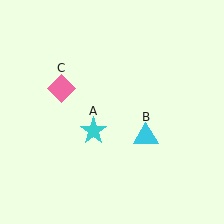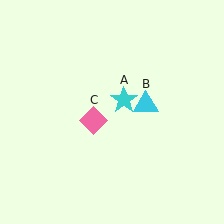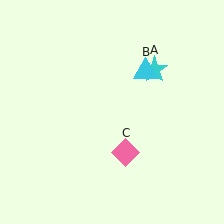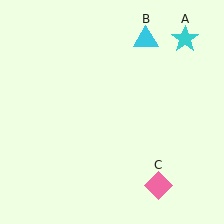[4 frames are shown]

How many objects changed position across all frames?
3 objects changed position: cyan star (object A), cyan triangle (object B), pink diamond (object C).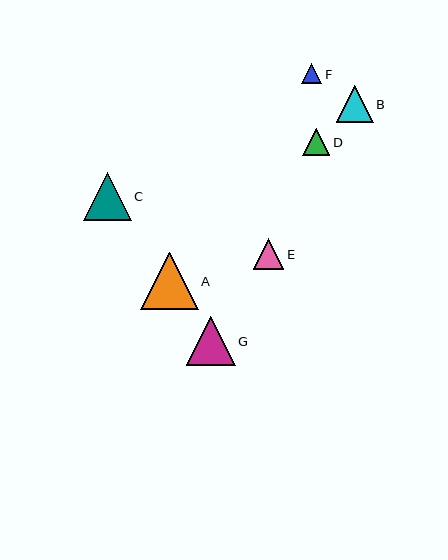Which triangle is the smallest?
Triangle F is the smallest with a size of approximately 20 pixels.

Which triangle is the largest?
Triangle A is the largest with a size of approximately 58 pixels.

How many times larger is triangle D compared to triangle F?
Triangle D is approximately 1.3 times the size of triangle F.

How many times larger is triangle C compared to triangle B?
Triangle C is approximately 1.3 times the size of triangle B.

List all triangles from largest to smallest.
From largest to smallest: A, G, C, B, E, D, F.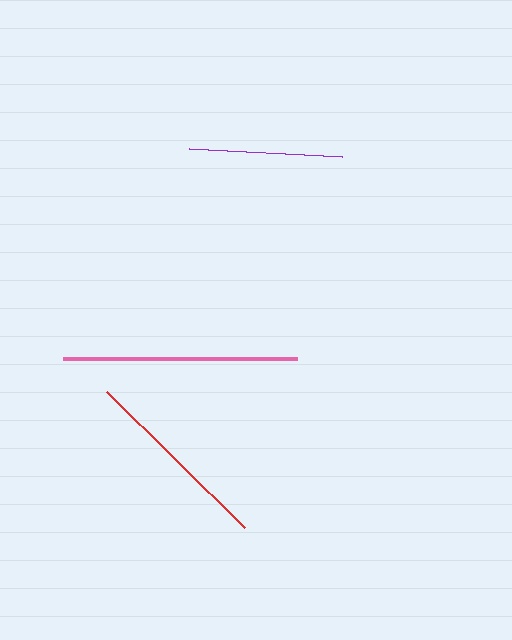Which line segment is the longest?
The pink line is the longest at approximately 234 pixels.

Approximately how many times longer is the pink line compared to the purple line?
The pink line is approximately 1.5 times the length of the purple line.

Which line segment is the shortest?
The purple line is the shortest at approximately 153 pixels.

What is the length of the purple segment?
The purple segment is approximately 153 pixels long.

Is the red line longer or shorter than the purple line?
The red line is longer than the purple line.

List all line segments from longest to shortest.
From longest to shortest: pink, red, purple.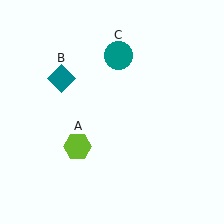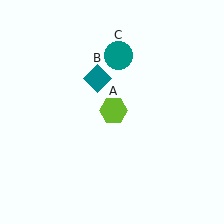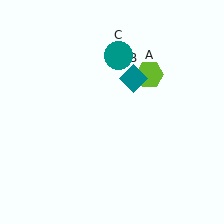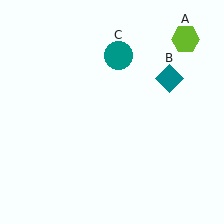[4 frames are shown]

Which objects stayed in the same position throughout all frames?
Teal circle (object C) remained stationary.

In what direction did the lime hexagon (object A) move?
The lime hexagon (object A) moved up and to the right.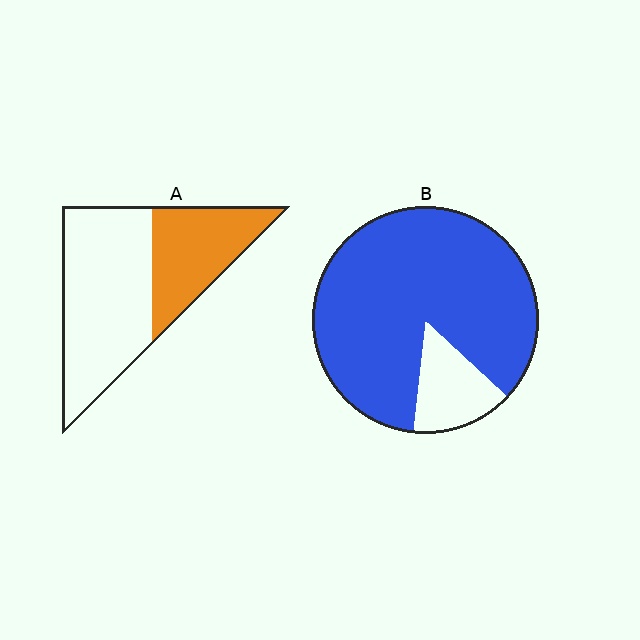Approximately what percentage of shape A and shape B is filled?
A is approximately 35% and B is approximately 85%.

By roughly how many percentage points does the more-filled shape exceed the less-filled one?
By roughly 50 percentage points (B over A).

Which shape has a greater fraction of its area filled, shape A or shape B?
Shape B.